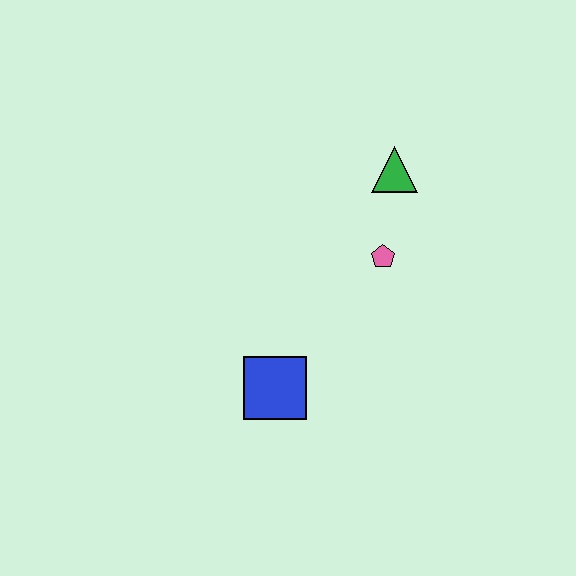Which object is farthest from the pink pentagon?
The blue square is farthest from the pink pentagon.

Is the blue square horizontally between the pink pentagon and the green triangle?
No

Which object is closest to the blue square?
The pink pentagon is closest to the blue square.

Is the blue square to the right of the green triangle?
No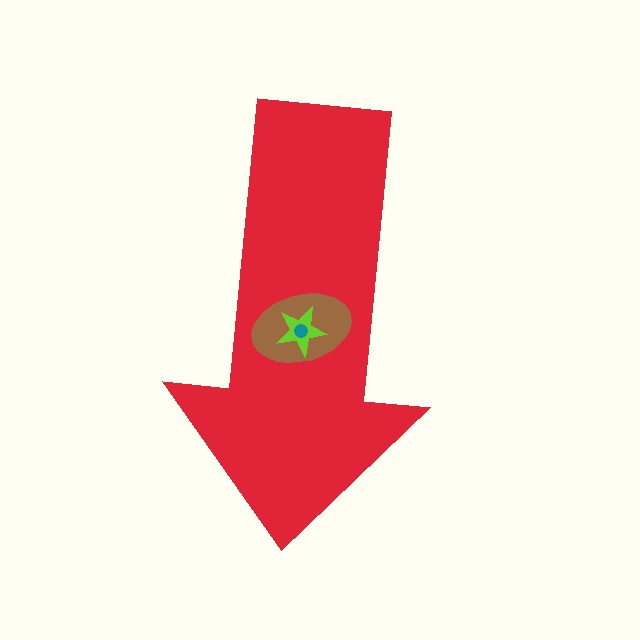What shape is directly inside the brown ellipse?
The lime star.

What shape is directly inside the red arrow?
The brown ellipse.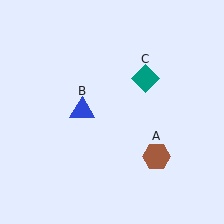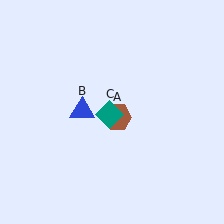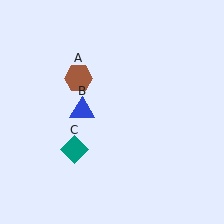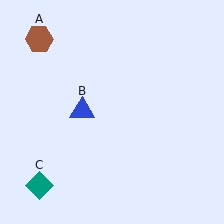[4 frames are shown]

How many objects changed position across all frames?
2 objects changed position: brown hexagon (object A), teal diamond (object C).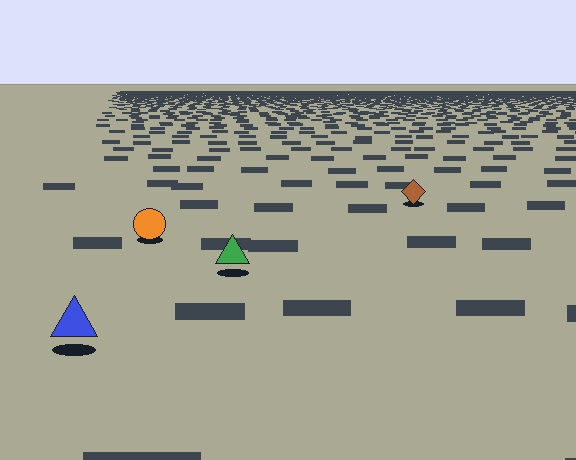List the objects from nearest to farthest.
From nearest to farthest: the blue triangle, the green triangle, the orange circle, the brown diamond.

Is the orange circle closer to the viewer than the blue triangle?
No. The blue triangle is closer — you can tell from the texture gradient: the ground texture is coarser near it.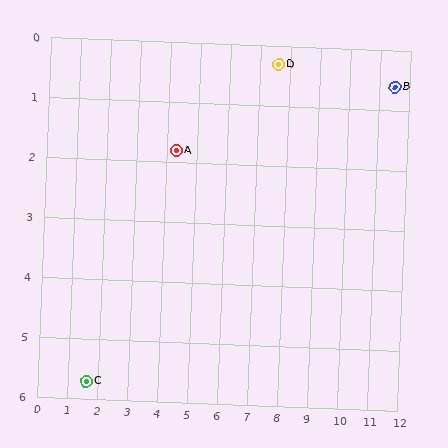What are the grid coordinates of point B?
Point B is at approximately (11.5, 0.6).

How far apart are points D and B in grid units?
Points D and B are about 3.9 grid units apart.